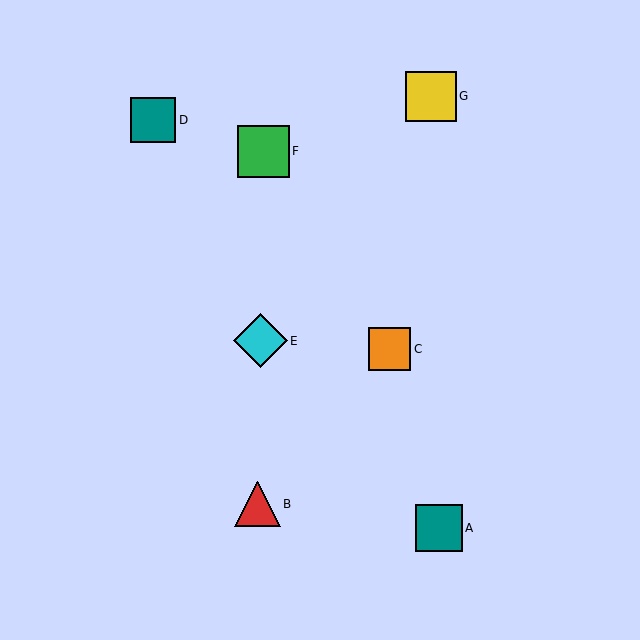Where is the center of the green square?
The center of the green square is at (263, 151).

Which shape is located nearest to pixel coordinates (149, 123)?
The teal square (labeled D) at (153, 120) is nearest to that location.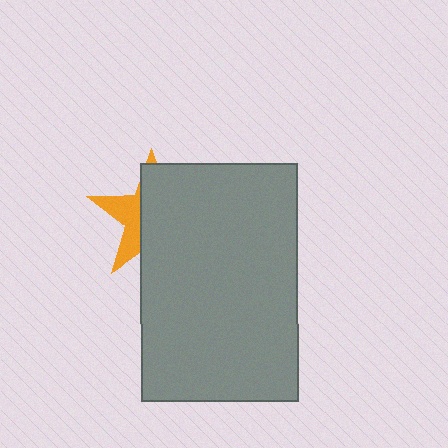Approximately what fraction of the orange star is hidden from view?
Roughly 66% of the orange star is hidden behind the gray rectangle.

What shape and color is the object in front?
The object in front is a gray rectangle.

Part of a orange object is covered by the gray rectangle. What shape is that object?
It is a star.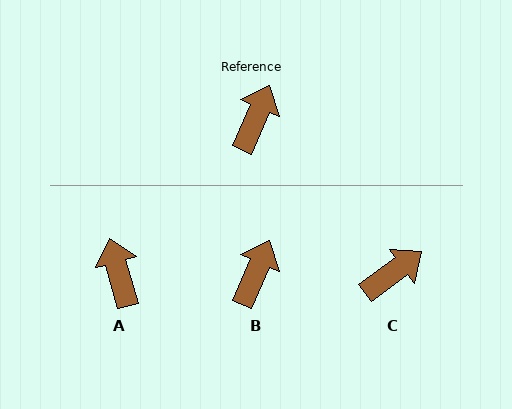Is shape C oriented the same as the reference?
No, it is off by about 31 degrees.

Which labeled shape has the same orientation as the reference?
B.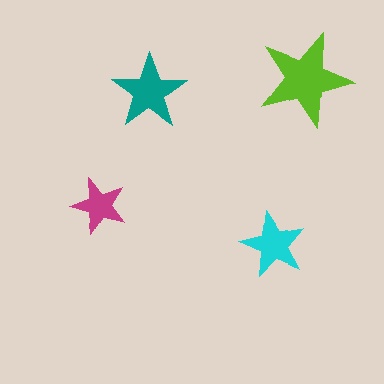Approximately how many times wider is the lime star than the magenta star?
About 1.5 times wider.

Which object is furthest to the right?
The lime star is rightmost.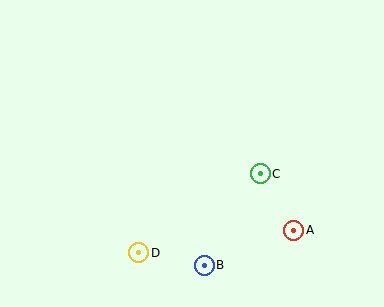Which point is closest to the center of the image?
Point C at (260, 174) is closest to the center.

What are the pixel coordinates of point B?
Point B is at (204, 265).